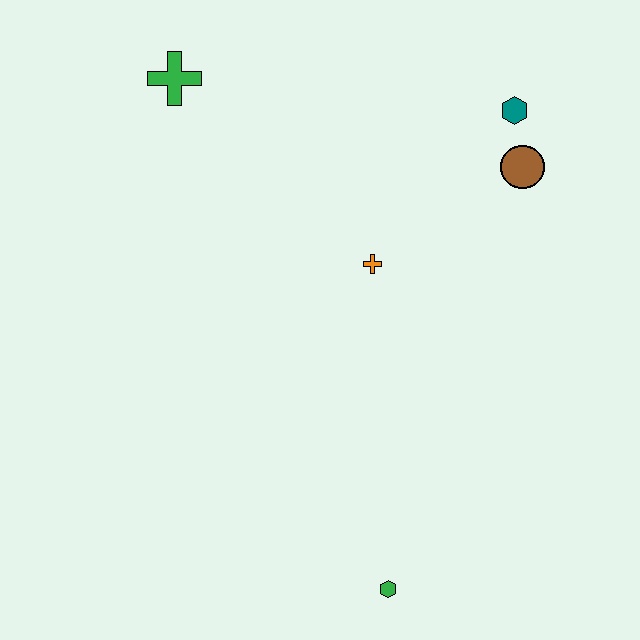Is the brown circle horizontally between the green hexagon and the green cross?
No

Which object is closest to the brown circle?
The teal hexagon is closest to the brown circle.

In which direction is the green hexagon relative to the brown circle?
The green hexagon is below the brown circle.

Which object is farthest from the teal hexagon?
The green hexagon is farthest from the teal hexagon.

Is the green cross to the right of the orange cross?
No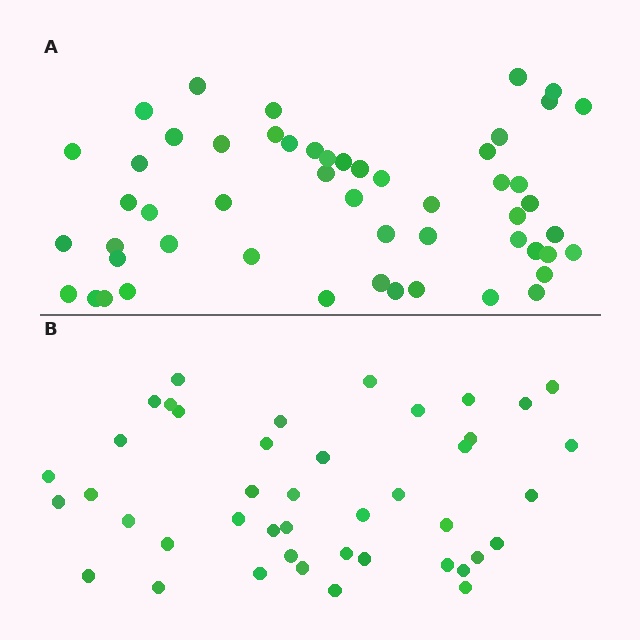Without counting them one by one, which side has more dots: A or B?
Region A (the top region) has more dots.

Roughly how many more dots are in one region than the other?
Region A has roughly 10 or so more dots than region B.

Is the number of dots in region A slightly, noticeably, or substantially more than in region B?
Region A has only slightly more — the two regions are fairly close. The ratio is roughly 1.2 to 1.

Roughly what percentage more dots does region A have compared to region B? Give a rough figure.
About 25% more.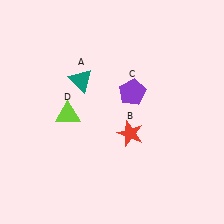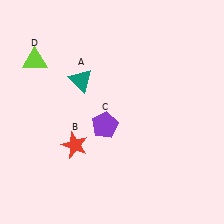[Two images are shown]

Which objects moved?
The objects that moved are: the red star (B), the purple pentagon (C), the lime triangle (D).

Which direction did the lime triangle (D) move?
The lime triangle (D) moved up.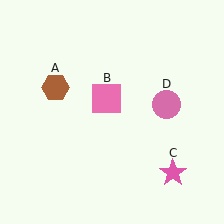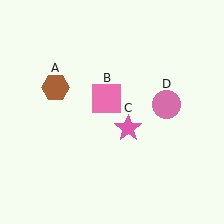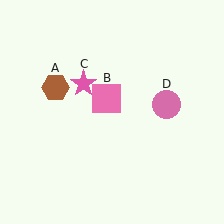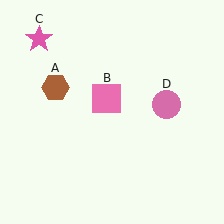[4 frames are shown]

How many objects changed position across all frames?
1 object changed position: pink star (object C).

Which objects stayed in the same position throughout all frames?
Brown hexagon (object A) and pink square (object B) and pink circle (object D) remained stationary.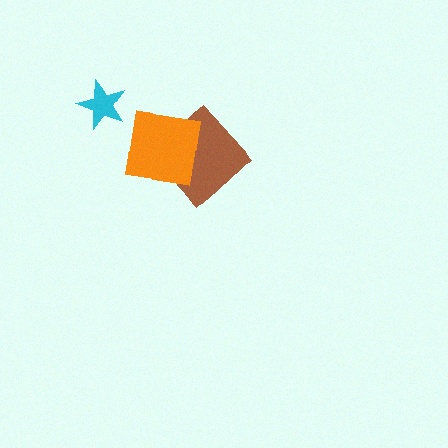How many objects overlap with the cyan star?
0 objects overlap with the cyan star.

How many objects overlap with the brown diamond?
1 object overlaps with the brown diamond.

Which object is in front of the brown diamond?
The orange square is in front of the brown diamond.